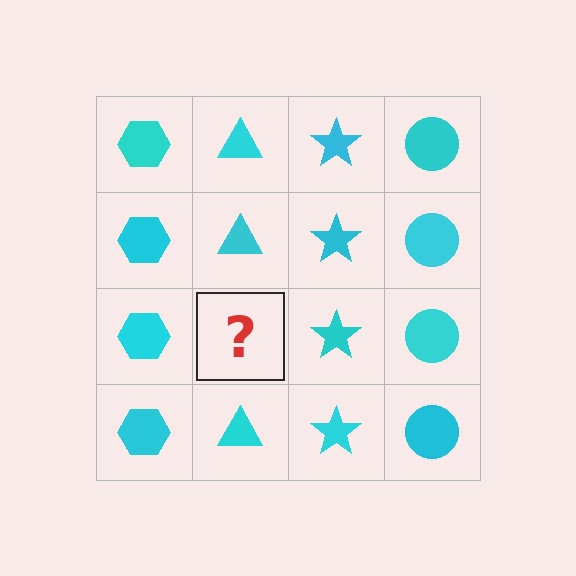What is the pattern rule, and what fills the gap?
The rule is that each column has a consistent shape. The gap should be filled with a cyan triangle.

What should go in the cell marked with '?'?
The missing cell should contain a cyan triangle.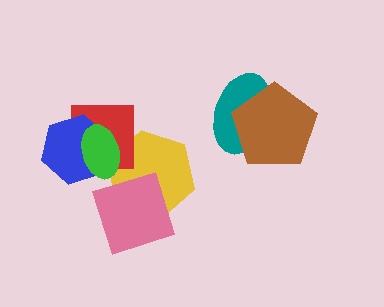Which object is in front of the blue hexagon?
The green ellipse is in front of the blue hexagon.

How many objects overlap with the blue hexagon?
2 objects overlap with the blue hexagon.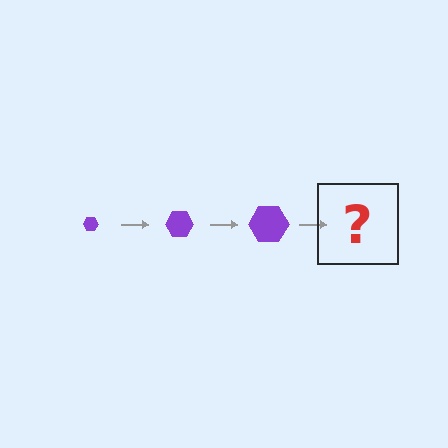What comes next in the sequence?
The next element should be a purple hexagon, larger than the previous one.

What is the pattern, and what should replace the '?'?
The pattern is that the hexagon gets progressively larger each step. The '?' should be a purple hexagon, larger than the previous one.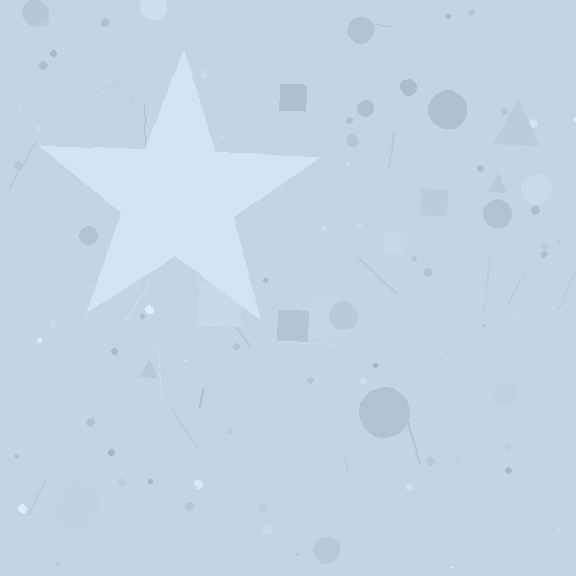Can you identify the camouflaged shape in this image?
The camouflaged shape is a star.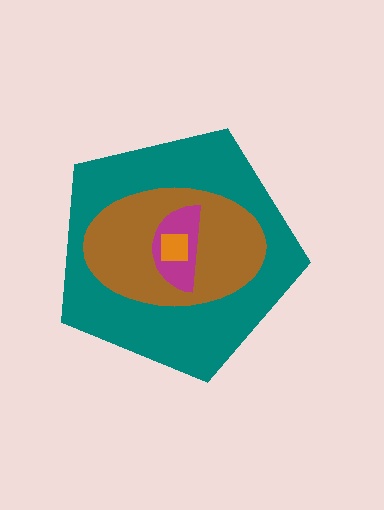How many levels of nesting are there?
4.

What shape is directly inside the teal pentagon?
The brown ellipse.